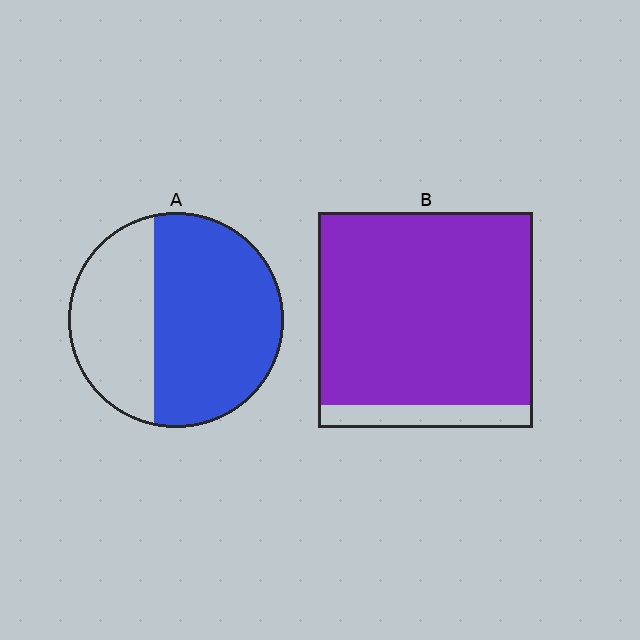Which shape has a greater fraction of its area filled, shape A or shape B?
Shape B.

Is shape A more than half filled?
Yes.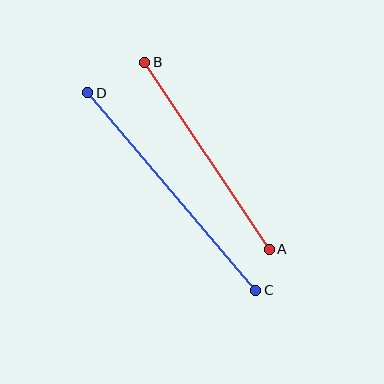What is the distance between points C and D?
The distance is approximately 259 pixels.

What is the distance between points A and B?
The distance is approximately 225 pixels.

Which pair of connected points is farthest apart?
Points C and D are farthest apart.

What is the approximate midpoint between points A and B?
The midpoint is at approximately (207, 156) pixels.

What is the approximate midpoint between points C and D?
The midpoint is at approximately (172, 192) pixels.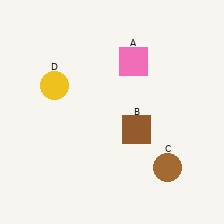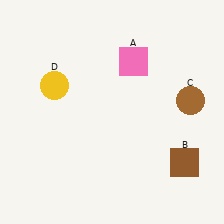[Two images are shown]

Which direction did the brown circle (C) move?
The brown circle (C) moved up.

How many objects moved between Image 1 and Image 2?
2 objects moved between the two images.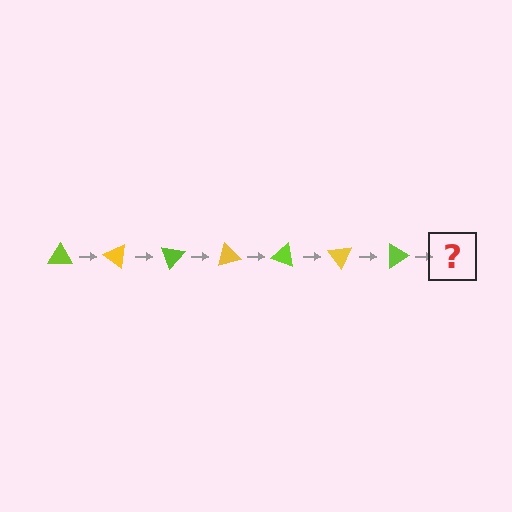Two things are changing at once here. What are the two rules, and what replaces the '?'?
The two rules are that it rotates 35 degrees each step and the color cycles through lime and yellow. The '?' should be a yellow triangle, rotated 245 degrees from the start.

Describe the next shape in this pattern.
It should be a yellow triangle, rotated 245 degrees from the start.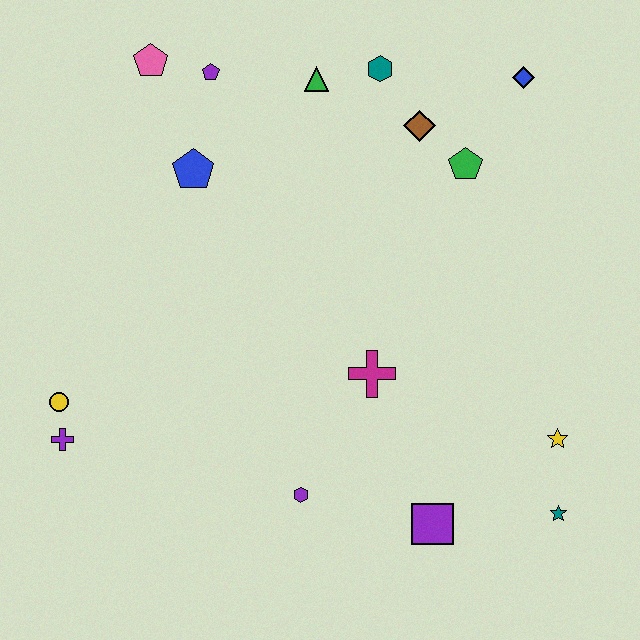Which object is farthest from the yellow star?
The pink pentagon is farthest from the yellow star.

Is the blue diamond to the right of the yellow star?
No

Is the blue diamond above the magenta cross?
Yes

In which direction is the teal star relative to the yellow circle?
The teal star is to the right of the yellow circle.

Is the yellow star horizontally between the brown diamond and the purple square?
No